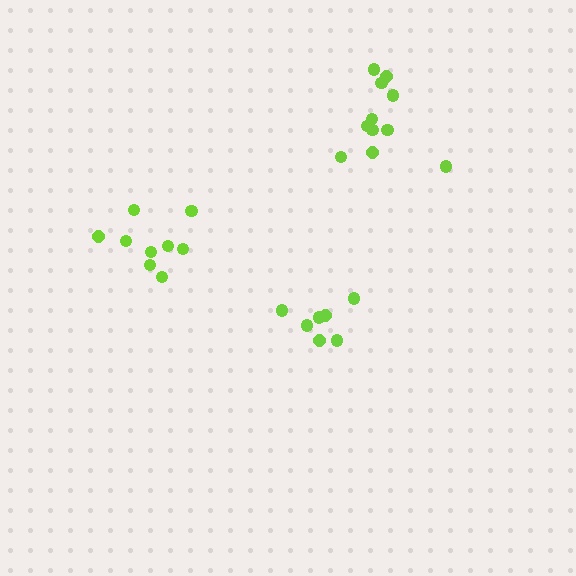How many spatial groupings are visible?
There are 3 spatial groupings.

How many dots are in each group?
Group 1: 11 dots, Group 2: 7 dots, Group 3: 9 dots (27 total).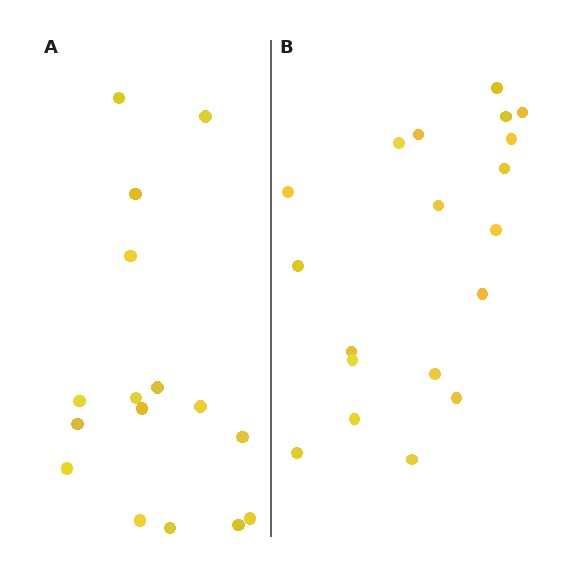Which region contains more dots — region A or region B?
Region B (the right region) has more dots.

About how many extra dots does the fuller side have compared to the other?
Region B has just a few more — roughly 2 or 3 more dots than region A.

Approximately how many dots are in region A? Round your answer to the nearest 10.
About 20 dots. (The exact count is 16, which rounds to 20.)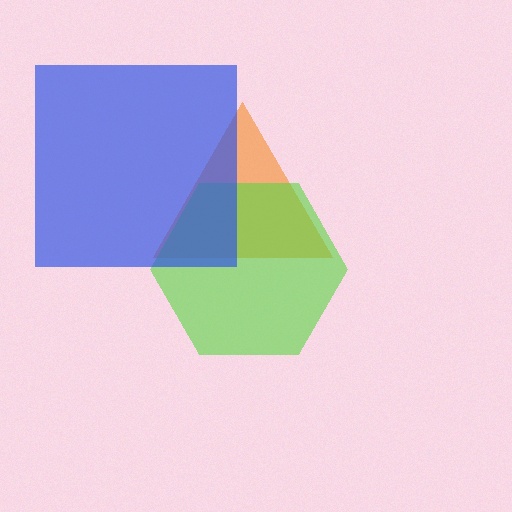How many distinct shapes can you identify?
There are 3 distinct shapes: an orange triangle, a lime hexagon, a blue square.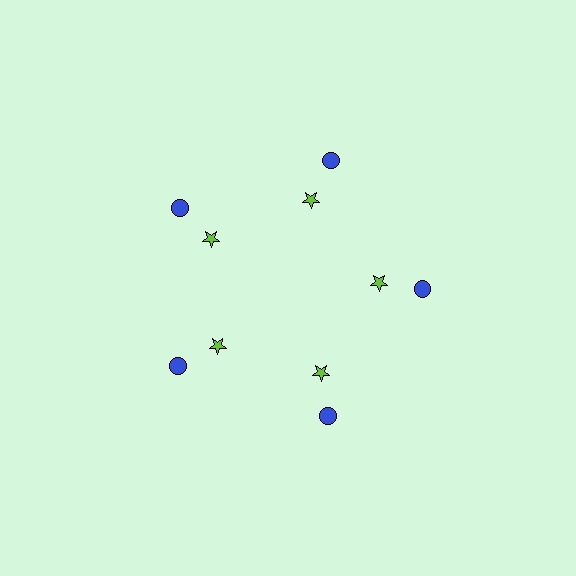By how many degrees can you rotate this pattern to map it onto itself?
The pattern maps onto itself every 72 degrees of rotation.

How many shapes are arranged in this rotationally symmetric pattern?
There are 10 shapes, arranged in 5 groups of 2.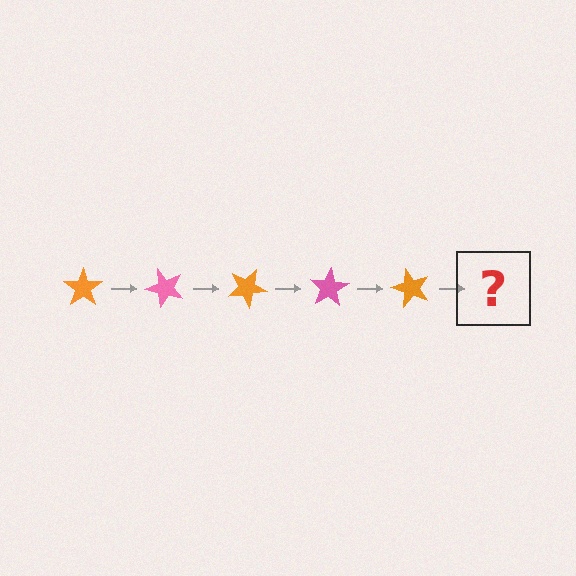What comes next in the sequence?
The next element should be a pink star, rotated 250 degrees from the start.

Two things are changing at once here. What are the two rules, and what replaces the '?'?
The two rules are that it rotates 50 degrees each step and the color cycles through orange and pink. The '?' should be a pink star, rotated 250 degrees from the start.